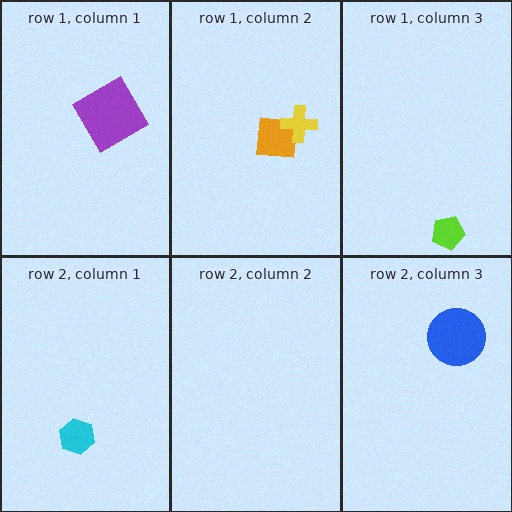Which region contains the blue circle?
The row 2, column 3 region.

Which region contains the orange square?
The row 1, column 2 region.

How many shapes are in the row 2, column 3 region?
1.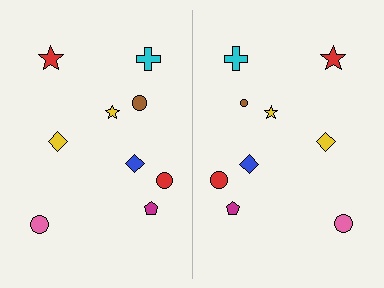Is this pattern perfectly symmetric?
No, the pattern is not perfectly symmetric. The brown circle on the right side has a different size than its mirror counterpart.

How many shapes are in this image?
There are 18 shapes in this image.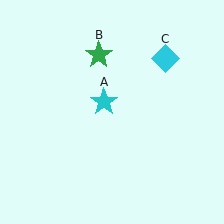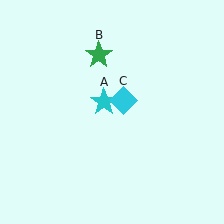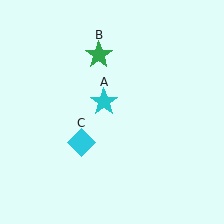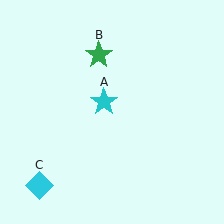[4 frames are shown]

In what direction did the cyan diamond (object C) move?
The cyan diamond (object C) moved down and to the left.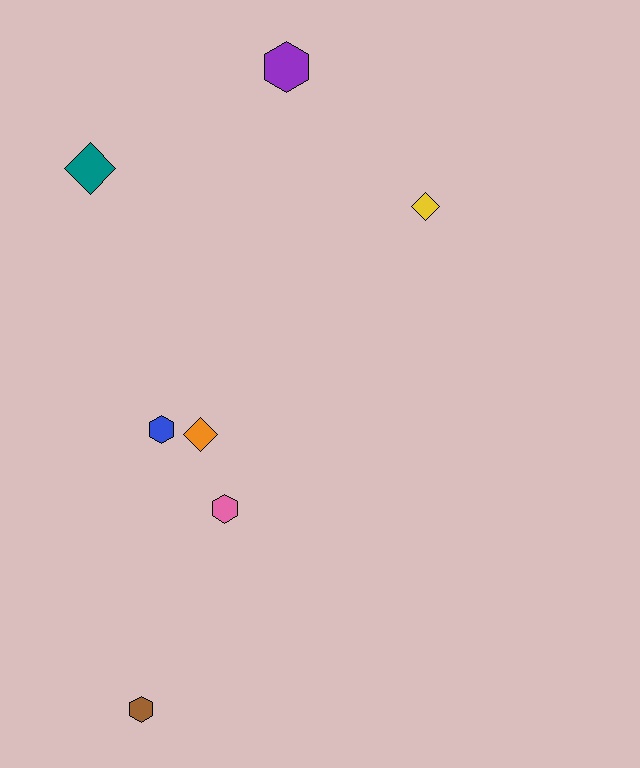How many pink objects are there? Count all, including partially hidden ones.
There is 1 pink object.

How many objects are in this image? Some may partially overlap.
There are 7 objects.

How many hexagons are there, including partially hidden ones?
There are 4 hexagons.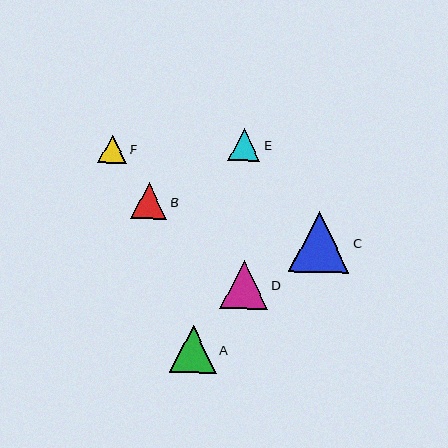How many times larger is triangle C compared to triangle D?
Triangle C is approximately 1.3 times the size of triangle D.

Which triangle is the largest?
Triangle C is the largest with a size of approximately 60 pixels.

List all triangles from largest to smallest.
From largest to smallest: C, D, A, B, E, F.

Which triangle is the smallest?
Triangle F is the smallest with a size of approximately 28 pixels.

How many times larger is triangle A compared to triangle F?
Triangle A is approximately 1.7 times the size of triangle F.